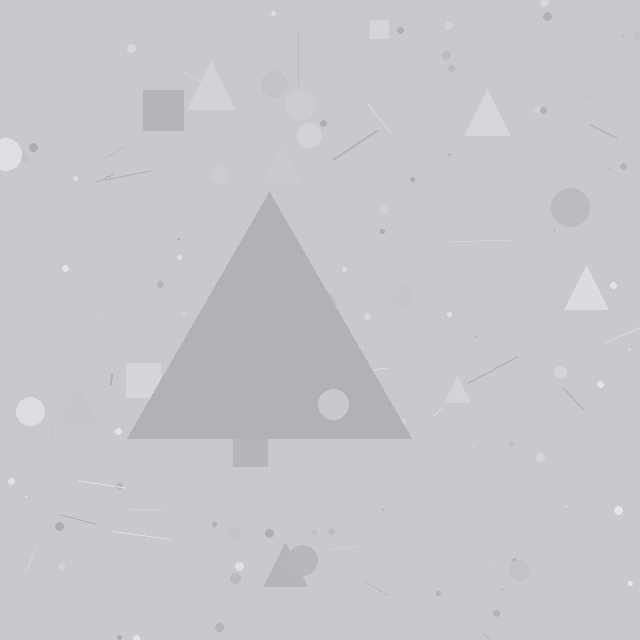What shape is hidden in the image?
A triangle is hidden in the image.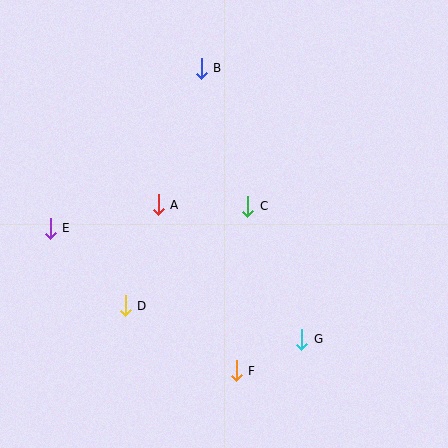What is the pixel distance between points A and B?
The distance between A and B is 143 pixels.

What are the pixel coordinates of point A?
Point A is at (158, 205).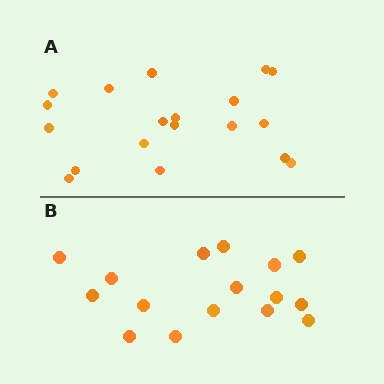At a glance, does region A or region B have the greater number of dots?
Region A (the top region) has more dots.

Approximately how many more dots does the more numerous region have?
Region A has just a few more — roughly 2 or 3 more dots than region B.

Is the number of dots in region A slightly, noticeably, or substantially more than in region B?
Region A has only slightly more — the two regions are fairly close. The ratio is roughly 1.2 to 1.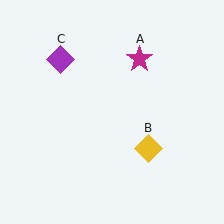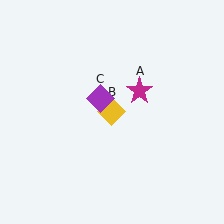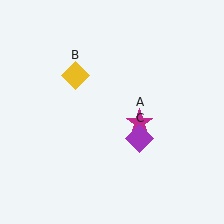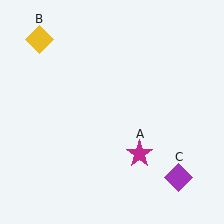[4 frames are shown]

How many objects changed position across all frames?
3 objects changed position: magenta star (object A), yellow diamond (object B), purple diamond (object C).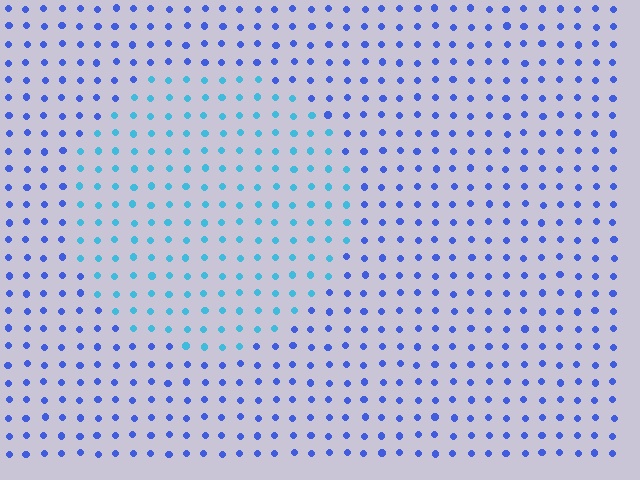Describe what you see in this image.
The image is filled with small blue elements in a uniform arrangement. A circle-shaped region is visible where the elements are tinted to a slightly different hue, forming a subtle color boundary.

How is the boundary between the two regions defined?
The boundary is defined purely by a slight shift in hue (about 37 degrees). Spacing, size, and orientation are identical on both sides.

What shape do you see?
I see a circle.